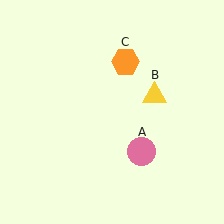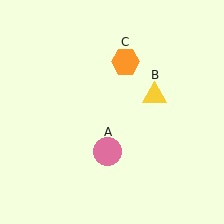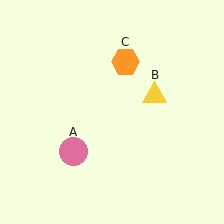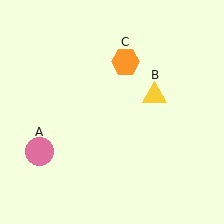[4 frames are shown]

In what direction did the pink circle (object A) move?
The pink circle (object A) moved left.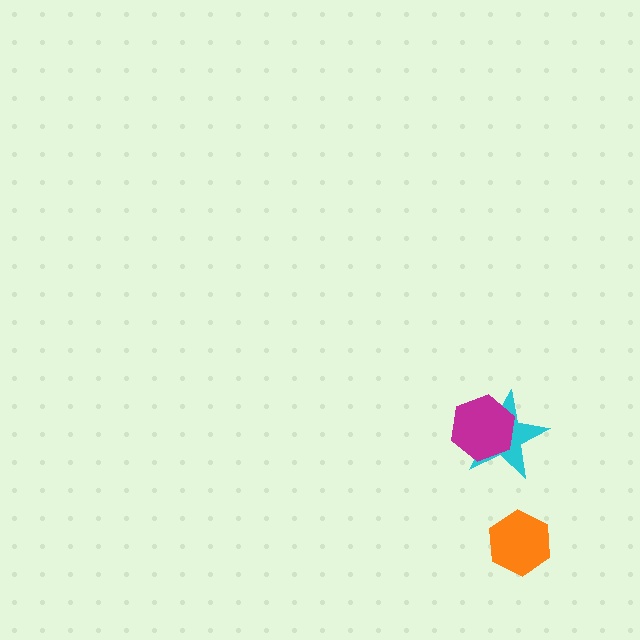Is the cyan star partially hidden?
Yes, it is partially covered by another shape.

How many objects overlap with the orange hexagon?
0 objects overlap with the orange hexagon.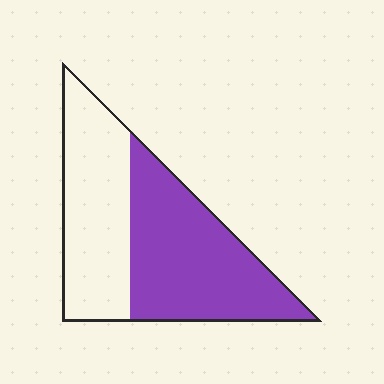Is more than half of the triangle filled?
Yes.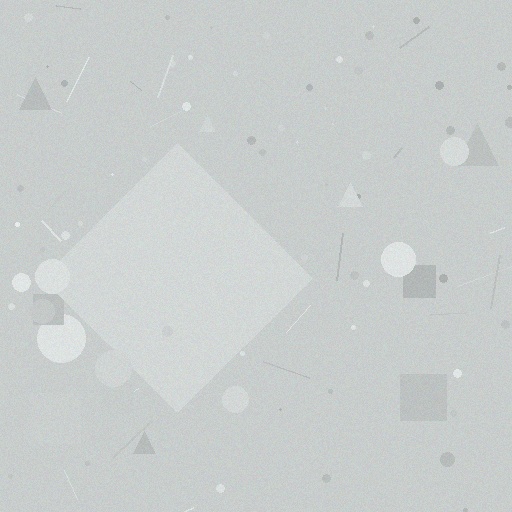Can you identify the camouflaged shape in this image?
The camouflaged shape is a diamond.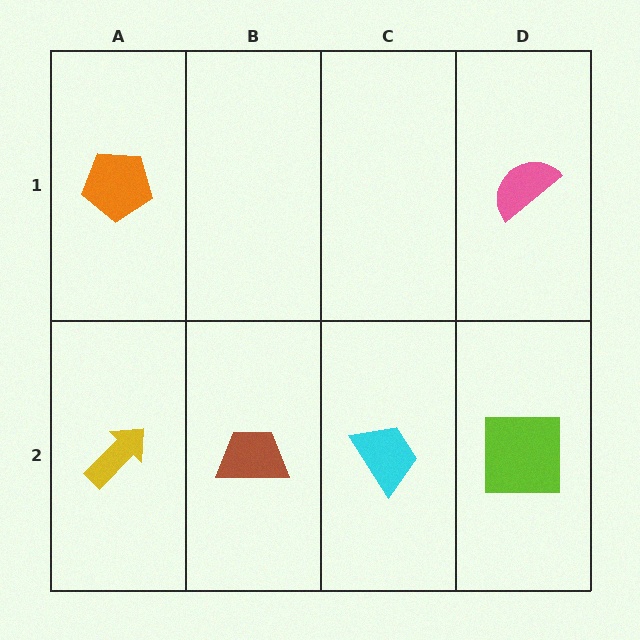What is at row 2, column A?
A yellow arrow.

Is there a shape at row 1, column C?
No, that cell is empty.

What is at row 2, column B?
A brown trapezoid.